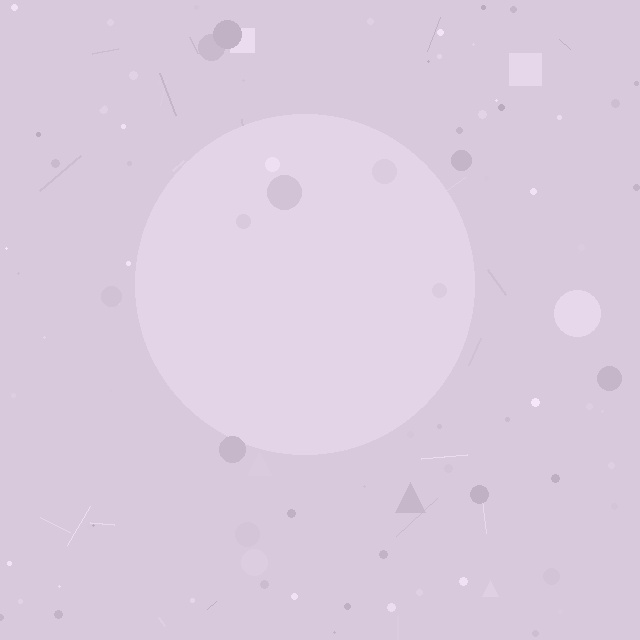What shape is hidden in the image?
A circle is hidden in the image.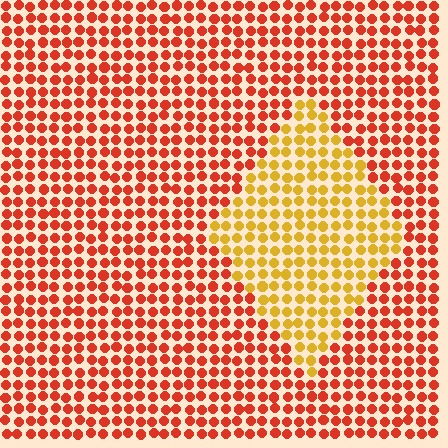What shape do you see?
I see a diamond.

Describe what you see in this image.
The image is filled with small red elements in a uniform arrangement. A diamond-shaped region is visible where the elements are tinted to a slightly different hue, forming a subtle color boundary.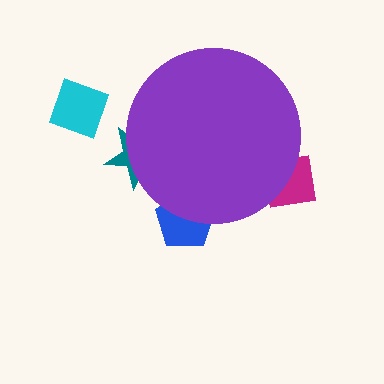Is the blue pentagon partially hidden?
Yes, the blue pentagon is partially hidden behind the purple circle.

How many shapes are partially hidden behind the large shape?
3 shapes are partially hidden.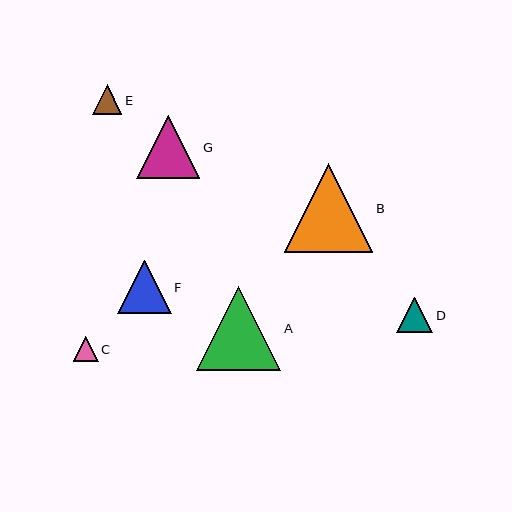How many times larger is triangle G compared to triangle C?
Triangle G is approximately 2.5 times the size of triangle C.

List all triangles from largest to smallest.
From largest to smallest: B, A, G, F, D, E, C.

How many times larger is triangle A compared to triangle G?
Triangle A is approximately 1.3 times the size of triangle G.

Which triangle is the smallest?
Triangle C is the smallest with a size of approximately 25 pixels.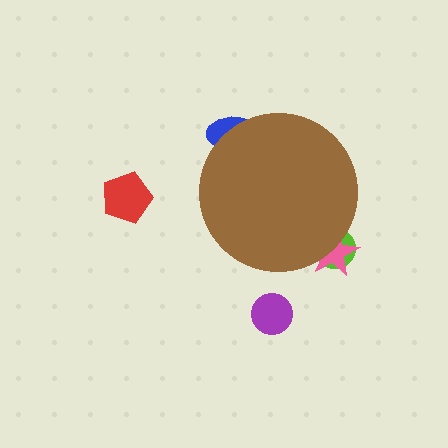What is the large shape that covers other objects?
A brown circle.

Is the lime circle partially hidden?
Yes, the lime circle is partially hidden behind the brown circle.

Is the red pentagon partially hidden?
No, the red pentagon is fully visible.